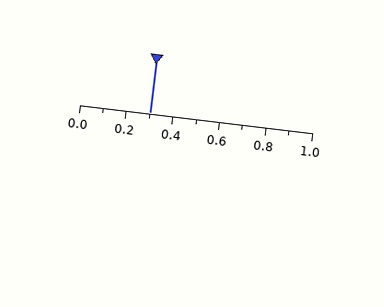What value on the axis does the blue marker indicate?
The marker indicates approximately 0.3.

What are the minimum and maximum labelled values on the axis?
The axis runs from 0.0 to 1.0.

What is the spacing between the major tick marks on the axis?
The major ticks are spaced 0.2 apart.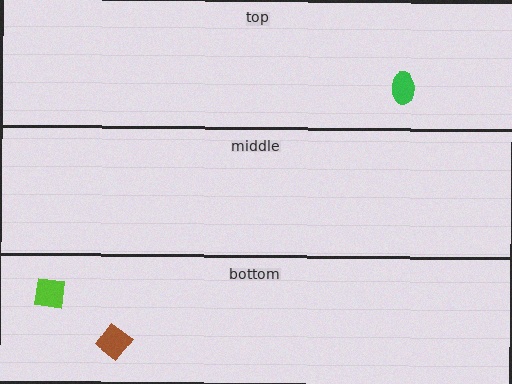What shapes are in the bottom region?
The lime square, the brown diamond.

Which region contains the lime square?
The bottom region.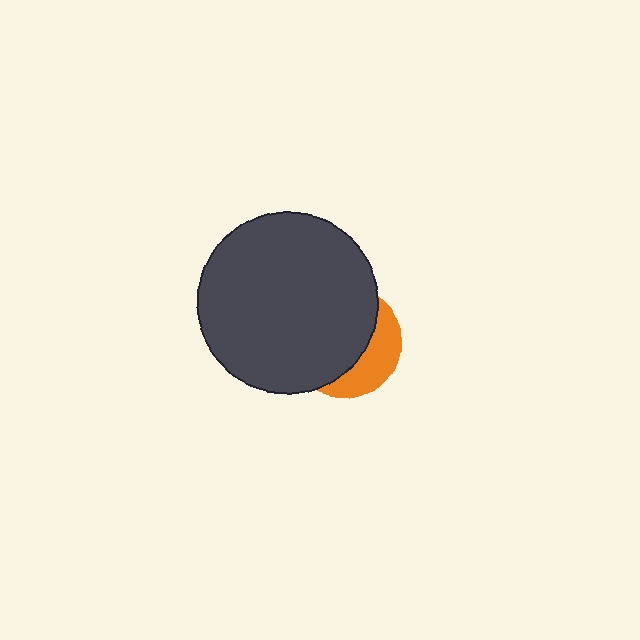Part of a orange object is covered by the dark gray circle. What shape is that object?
It is a circle.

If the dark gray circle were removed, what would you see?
You would see the complete orange circle.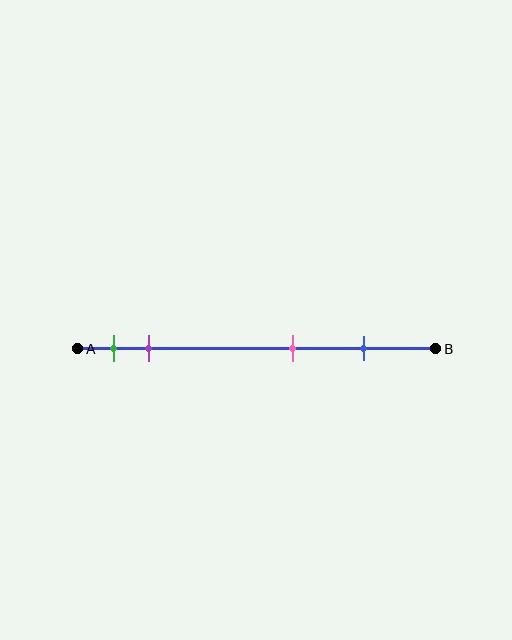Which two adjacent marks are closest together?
The green and purple marks are the closest adjacent pair.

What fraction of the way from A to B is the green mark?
The green mark is approximately 10% (0.1) of the way from A to B.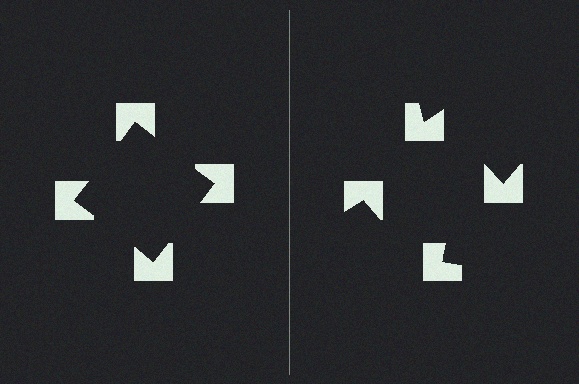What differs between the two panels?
The notched squares are positioned identically on both sides; only the wedge orientations differ. On the left they align to a square; on the right they are misaligned.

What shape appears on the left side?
An illusory square.